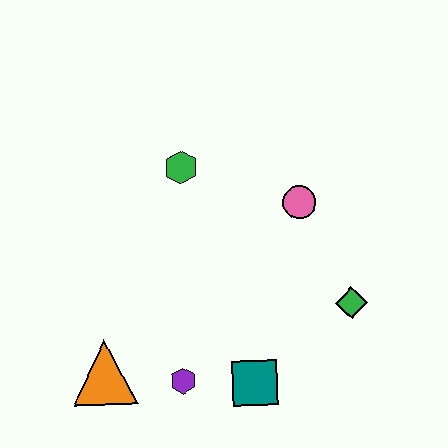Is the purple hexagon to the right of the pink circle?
No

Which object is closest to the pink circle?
The green diamond is closest to the pink circle.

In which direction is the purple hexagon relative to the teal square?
The purple hexagon is to the left of the teal square.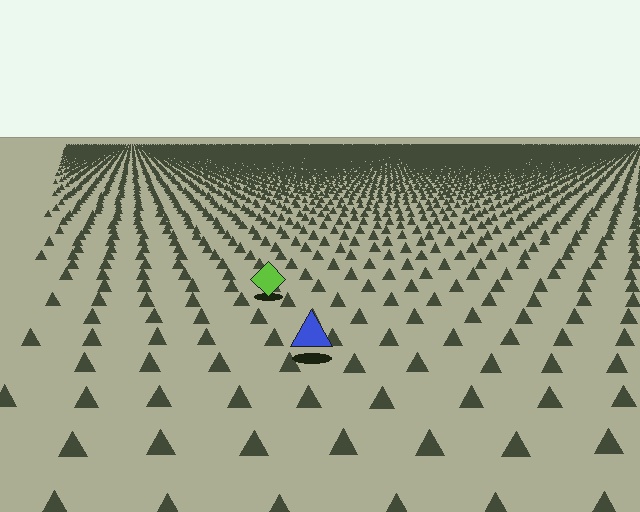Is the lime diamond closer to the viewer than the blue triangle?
No. The blue triangle is closer — you can tell from the texture gradient: the ground texture is coarser near it.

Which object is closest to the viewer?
The blue triangle is closest. The texture marks near it are larger and more spread out.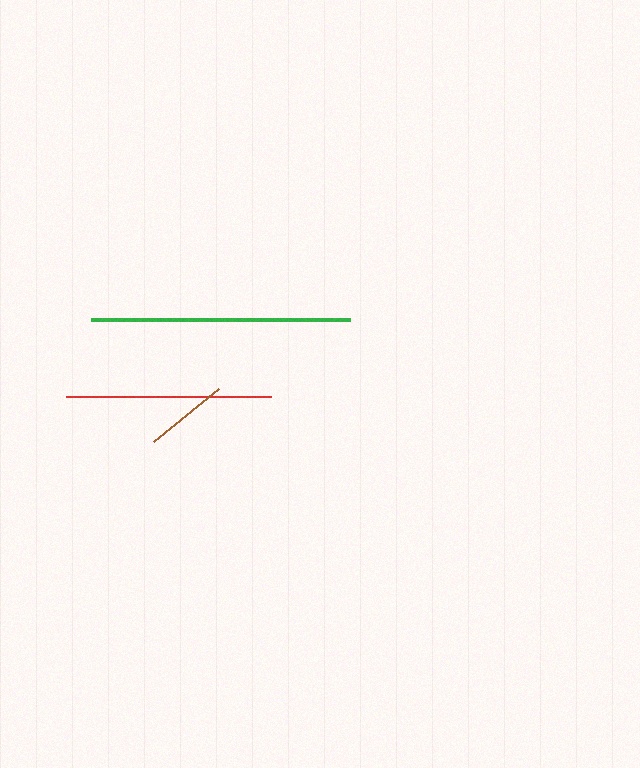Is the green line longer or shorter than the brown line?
The green line is longer than the brown line.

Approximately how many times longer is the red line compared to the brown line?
The red line is approximately 2.4 times the length of the brown line.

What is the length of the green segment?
The green segment is approximately 259 pixels long.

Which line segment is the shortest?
The brown line is the shortest at approximately 84 pixels.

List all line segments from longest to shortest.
From longest to shortest: green, red, brown.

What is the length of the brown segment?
The brown segment is approximately 84 pixels long.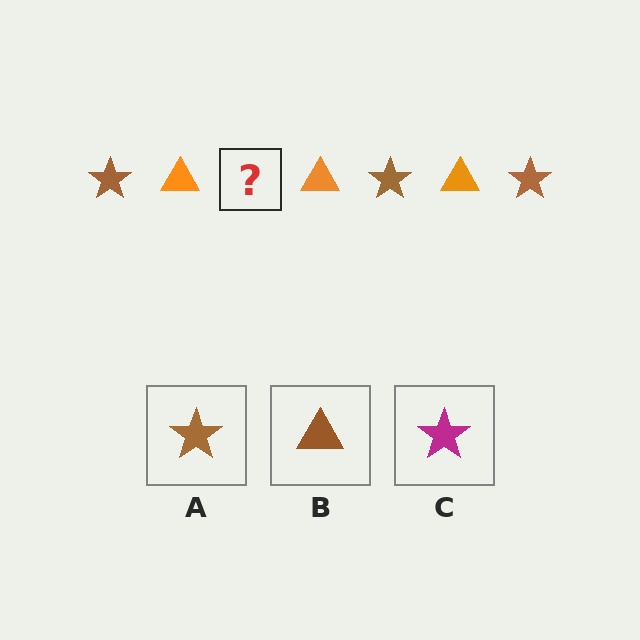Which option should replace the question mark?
Option A.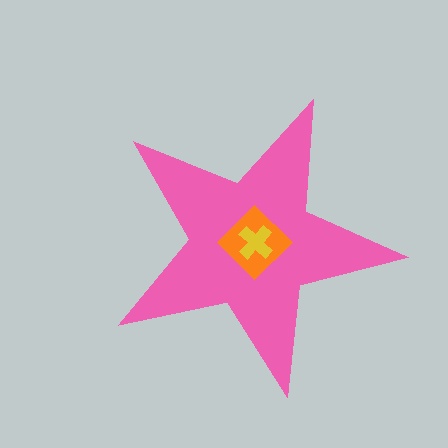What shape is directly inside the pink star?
The orange diamond.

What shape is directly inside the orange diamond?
The yellow cross.